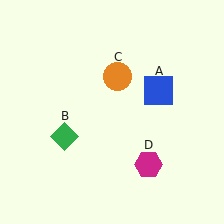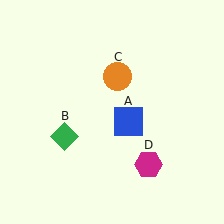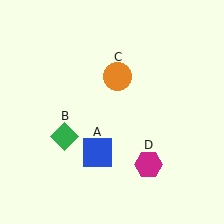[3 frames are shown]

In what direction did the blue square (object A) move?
The blue square (object A) moved down and to the left.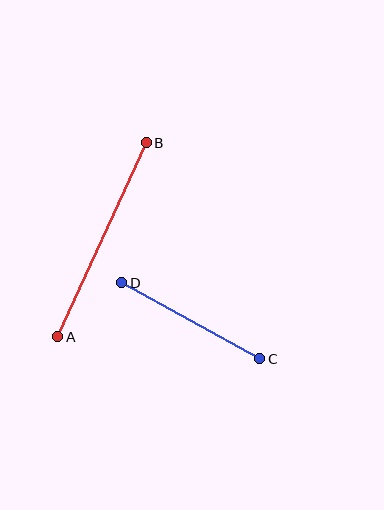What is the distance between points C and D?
The distance is approximately 157 pixels.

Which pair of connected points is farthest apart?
Points A and B are farthest apart.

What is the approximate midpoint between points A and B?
The midpoint is at approximately (102, 240) pixels.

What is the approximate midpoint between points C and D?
The midpoint is at approximately (191, 321) pixels.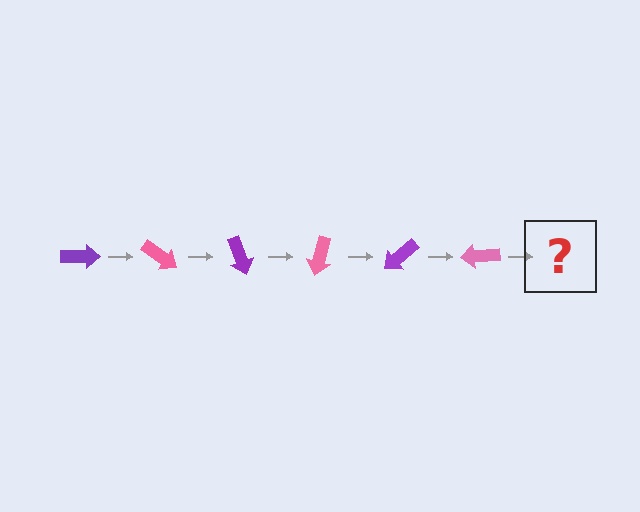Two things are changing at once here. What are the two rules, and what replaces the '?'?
The two rules are that it rotates 35 degrees each step and the color cycles through purple and pink. The '?' should be a purple arrow, rotated 210 degrees from the start.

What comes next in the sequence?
The next element should be a purple arrow, rotated 210 degrees from the start.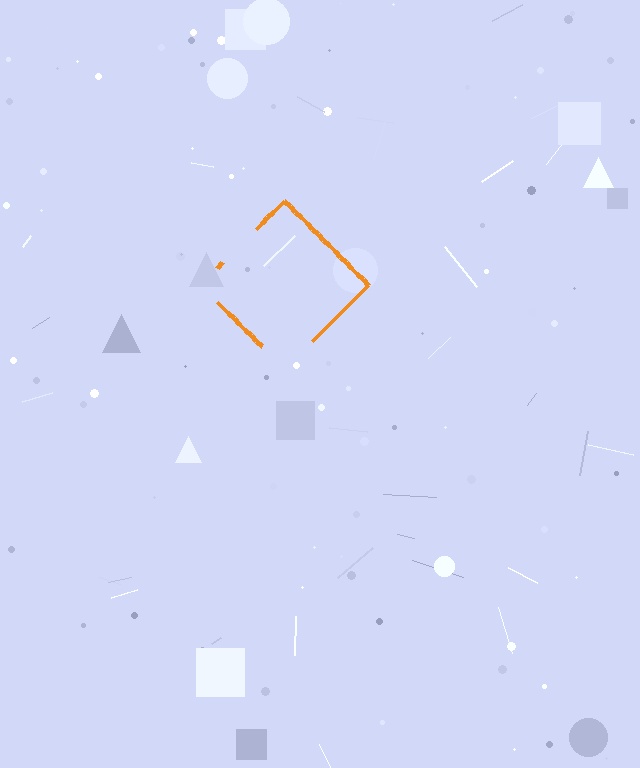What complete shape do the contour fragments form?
The contour fragments form a diamond.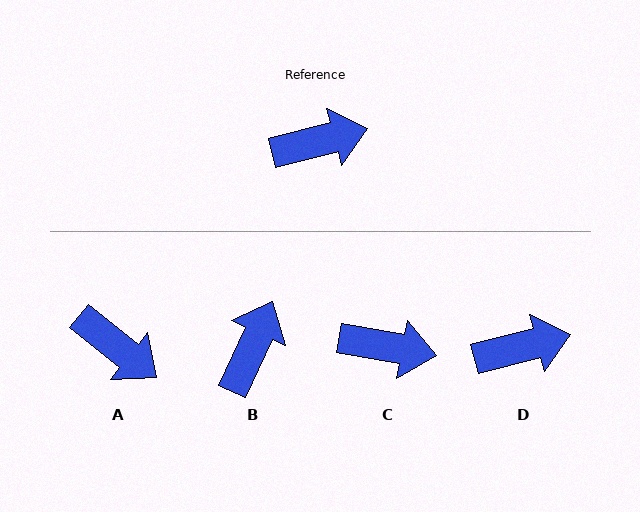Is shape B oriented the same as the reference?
No, it is off by about 51 degrees.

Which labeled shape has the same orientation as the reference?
D.